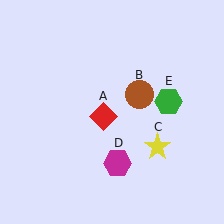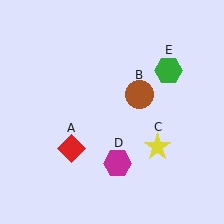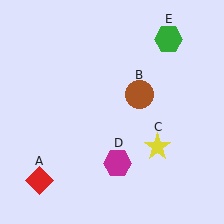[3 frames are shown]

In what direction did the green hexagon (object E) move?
The green hexagon (object E) moved up.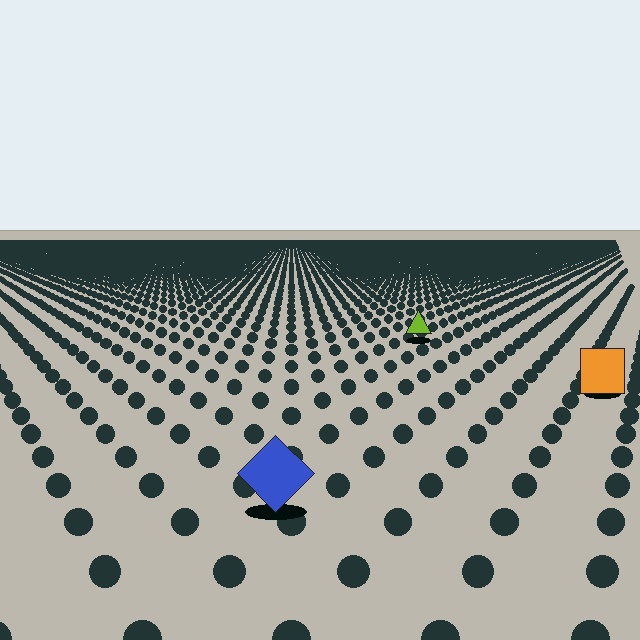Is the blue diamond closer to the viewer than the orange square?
Yes. The blue diamond is closer — you can tell from the texture gradient: the ground texture is coarser near it.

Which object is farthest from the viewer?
The lime triangle is farthest from the viewer. It appears smaller and the ground texture around it is denser.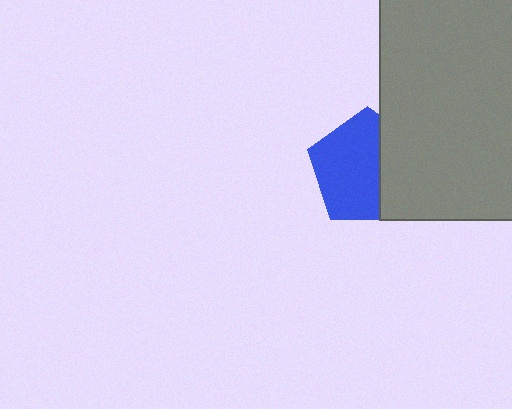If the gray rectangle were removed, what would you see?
You would see the complete blue pentagon.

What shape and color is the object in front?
The object in front is a gray rectangle.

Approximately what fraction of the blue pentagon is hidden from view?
Roughly 36% of the blue pentagon is hidden behind the gray rectangle.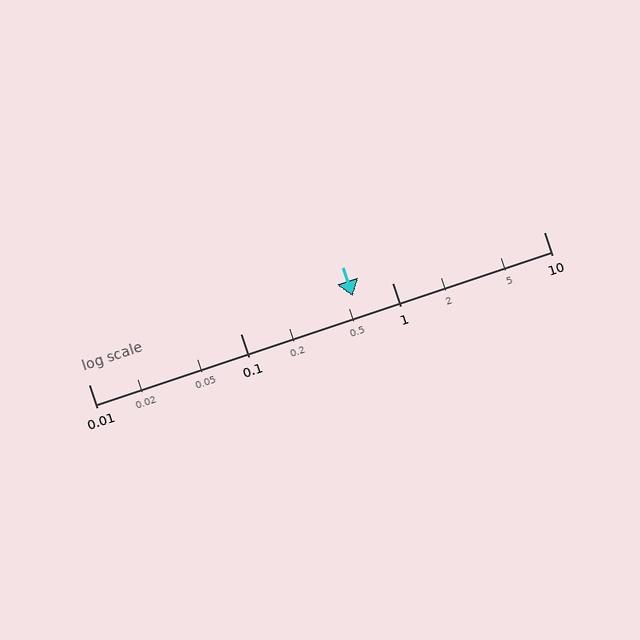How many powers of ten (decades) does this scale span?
The scale spans 3 decades, from 0.01 to 10.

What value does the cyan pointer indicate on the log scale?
The pointer indicates approximately 0.55.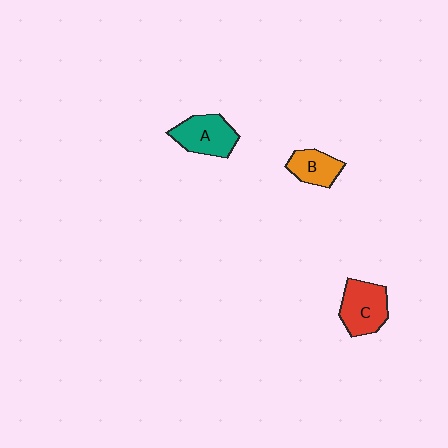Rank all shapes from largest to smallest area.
From largest to smallest: C (red), A (teal), B (orange).